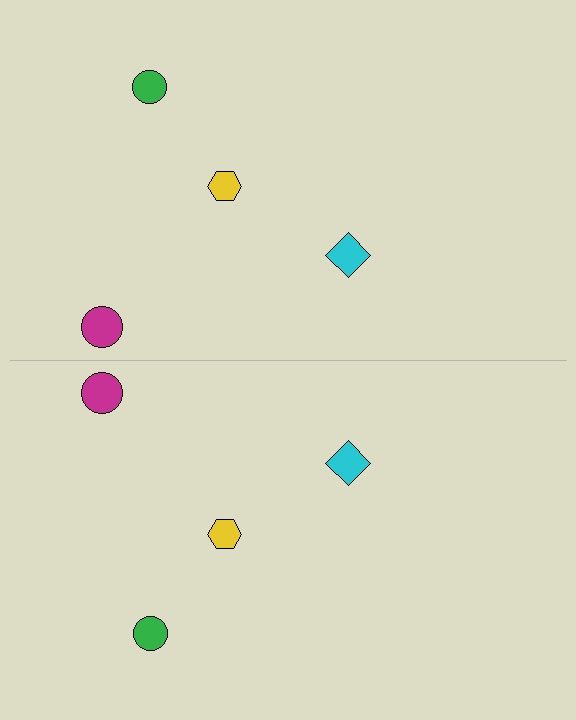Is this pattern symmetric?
Yes, this pattern has bilateral (reflection) symmetry.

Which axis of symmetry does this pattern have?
The pattern has a horizontal axis of symmetry running through the center of the image.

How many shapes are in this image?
There are 8 shapes in this image.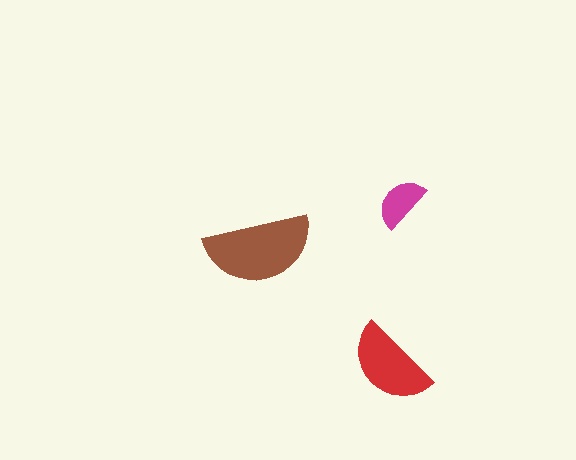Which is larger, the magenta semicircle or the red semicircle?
The red one.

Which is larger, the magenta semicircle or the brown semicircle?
The brown one.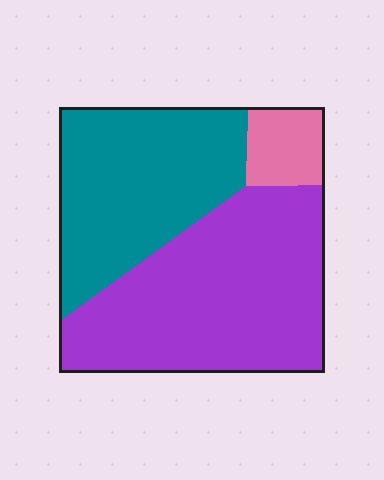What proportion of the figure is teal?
Teal takes up about two fifths (2/5) of the figure.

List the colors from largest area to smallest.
From largest to smallest: purple, teal, pink.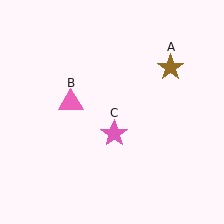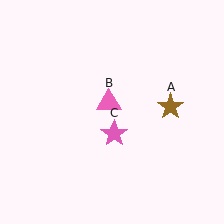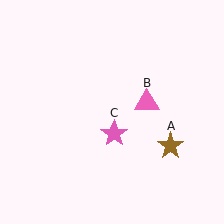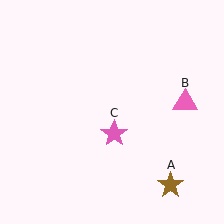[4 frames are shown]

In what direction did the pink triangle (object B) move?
The pink triangle (object B) moved right.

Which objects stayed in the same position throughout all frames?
Pink star (object C) remained stationary.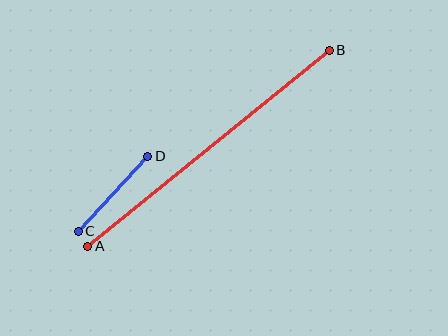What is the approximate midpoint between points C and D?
The midpoint is at approximately (113, 194) pixels.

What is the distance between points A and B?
The distance is approximately 311 pixels.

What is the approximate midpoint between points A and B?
The midpoint is at approximately (209, 148) pixels.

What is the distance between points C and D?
The distance is approximately 102 pixels.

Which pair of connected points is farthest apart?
Points A and B are farthest apart.